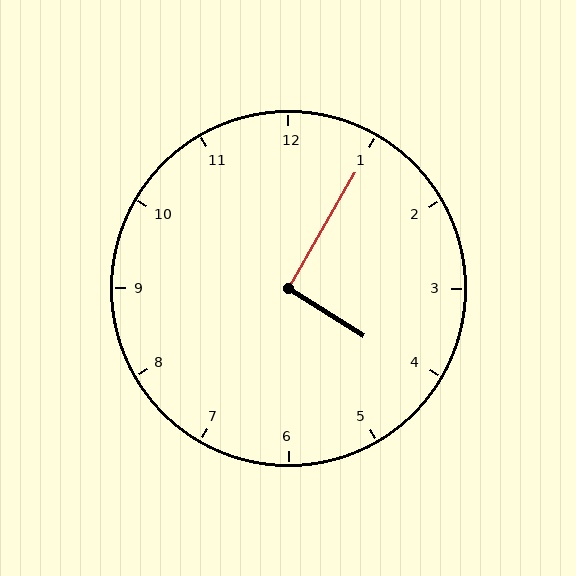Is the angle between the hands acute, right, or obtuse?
It is right.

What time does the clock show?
4:05.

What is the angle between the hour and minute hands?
Approximately 92 degrees.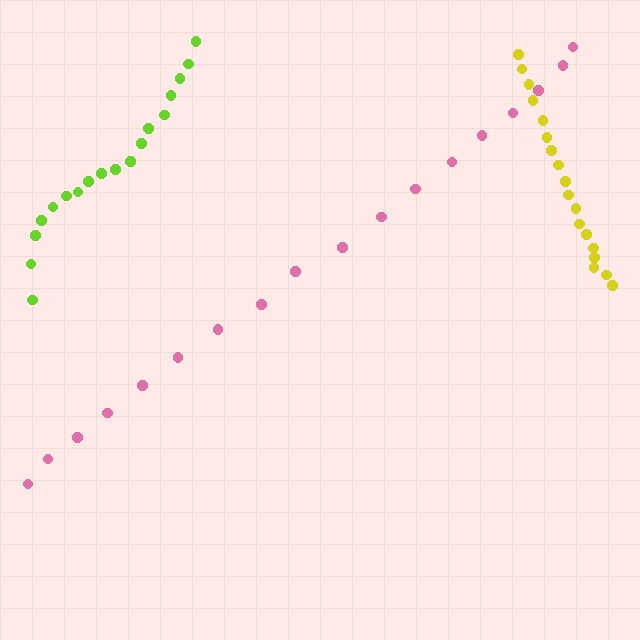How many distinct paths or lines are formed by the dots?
There are 3 distinct paths.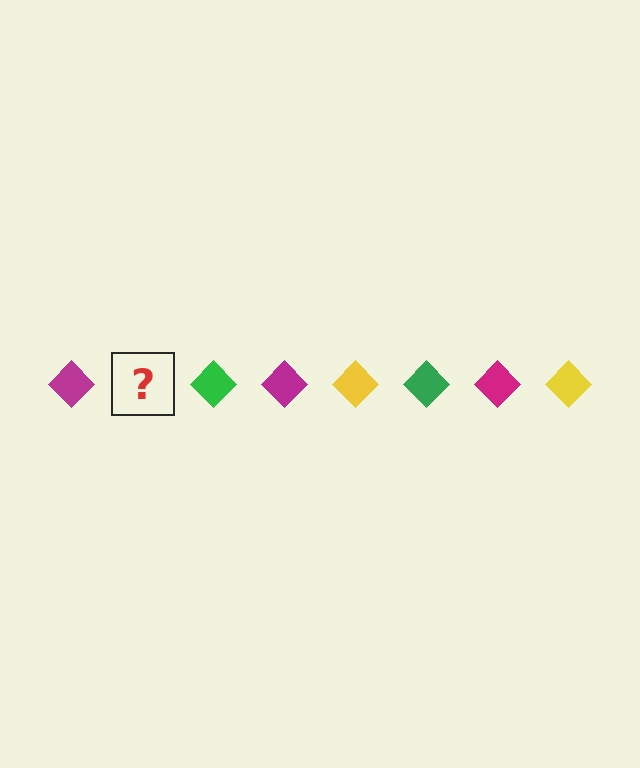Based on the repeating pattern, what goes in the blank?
The blank should be a yellow diamond.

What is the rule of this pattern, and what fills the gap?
The rule is that the pattern cycles through magenta, yellow, green diamonds. The gap should be filled with a yellow diamond.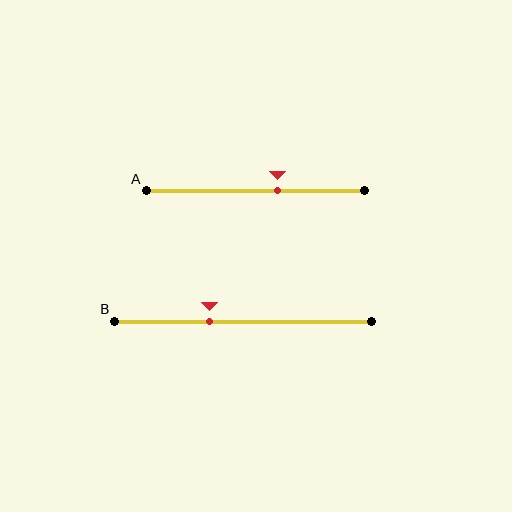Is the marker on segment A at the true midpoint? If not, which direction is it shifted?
No, the marker on segment A is shifted to the right by about 10% of the segment length.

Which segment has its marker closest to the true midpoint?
Segment A has its marker closest to the true midpoint.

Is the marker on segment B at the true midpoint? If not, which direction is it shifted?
No, the marker on segment B is shifted to the left by about 13% of the segment length.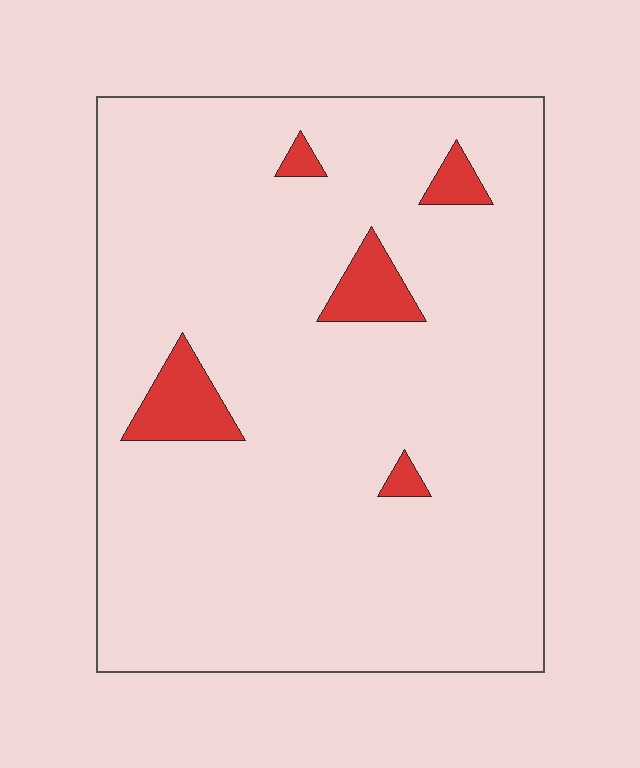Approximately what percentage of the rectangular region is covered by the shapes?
Approximately 5%.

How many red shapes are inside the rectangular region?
5.